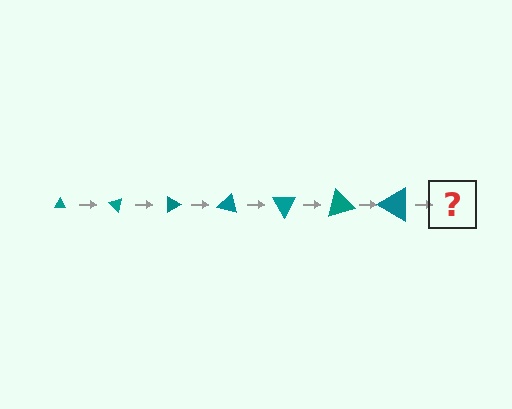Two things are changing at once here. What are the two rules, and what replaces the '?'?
The two rules are that the triangle grows larger each step and it rotates 45 degrees each step. The '?' should be a triangle, larger than the previous one and rotated 315 degrees from the start.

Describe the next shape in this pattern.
It should be a triangle, larger than the previous one and rotated 315 degrees from the start.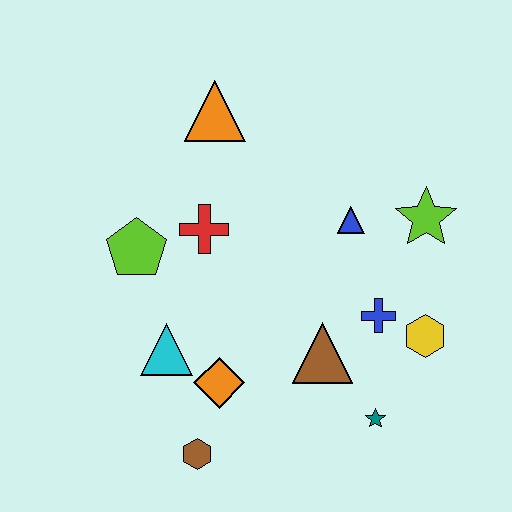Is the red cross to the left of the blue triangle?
Yes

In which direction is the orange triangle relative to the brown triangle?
The orange triangle is above the brown triangle.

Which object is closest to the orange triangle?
The red cross is closest to the orange triangle.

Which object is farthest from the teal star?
The orange triangle is farthest from the teal star.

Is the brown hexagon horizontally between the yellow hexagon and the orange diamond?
No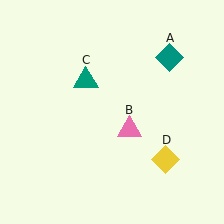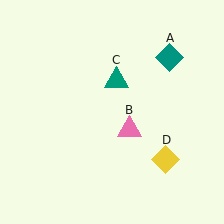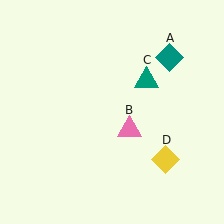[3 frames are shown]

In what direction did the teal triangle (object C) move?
The teal triangle (object C) moved right.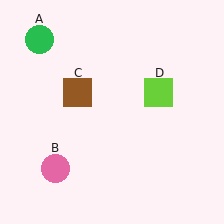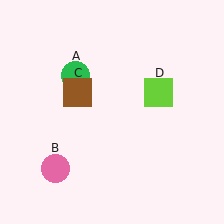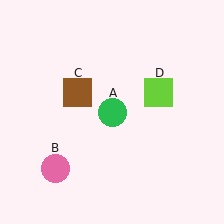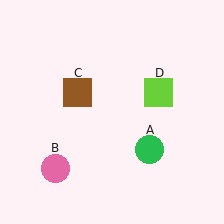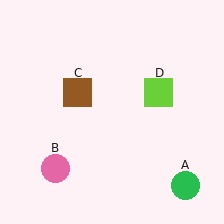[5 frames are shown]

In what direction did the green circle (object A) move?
The green circle (object A) moved down and to the right.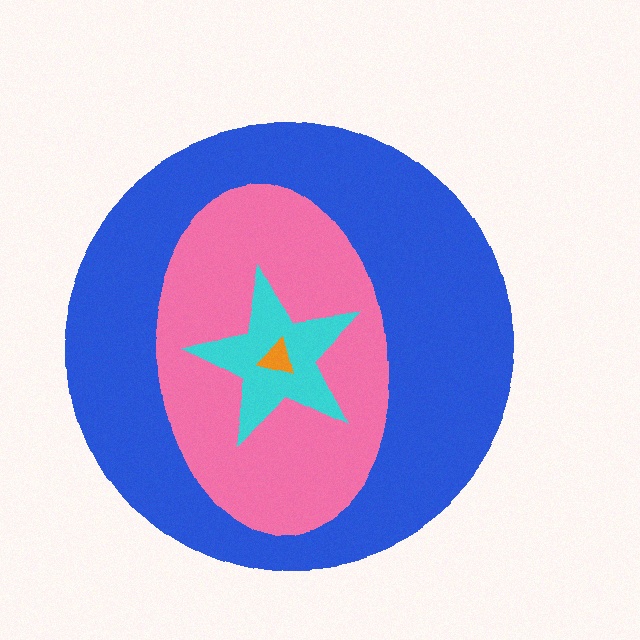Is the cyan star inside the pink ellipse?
Yes.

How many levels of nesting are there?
4.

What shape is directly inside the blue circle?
The pink ellipse.